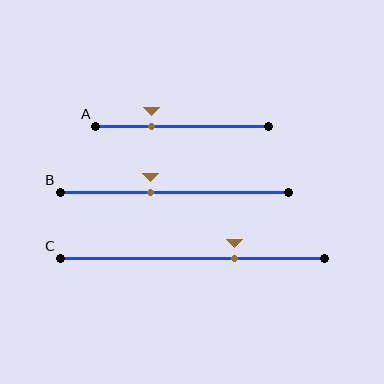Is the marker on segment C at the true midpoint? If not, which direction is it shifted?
No, the marker on segment C is shifted to the right by about 16% of the segment length.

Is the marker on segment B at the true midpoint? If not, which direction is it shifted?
No, the marker on segment B is shifted to the left by about 10% of the segment length.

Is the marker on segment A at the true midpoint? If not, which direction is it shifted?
No, the marker on segment A is shifted to the left by about 17% of the segment length.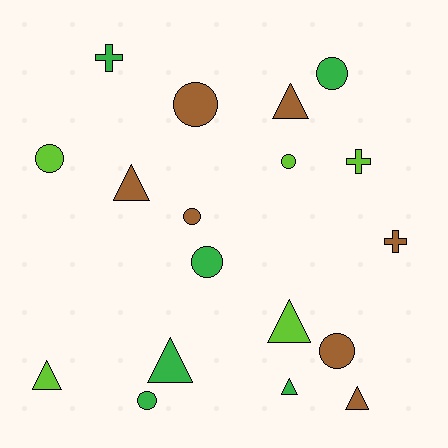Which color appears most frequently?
Brown, with 7 objects.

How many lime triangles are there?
There are 2 lime triangles.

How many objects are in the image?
There are 18 objects.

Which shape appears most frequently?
Circle, with 8 objects.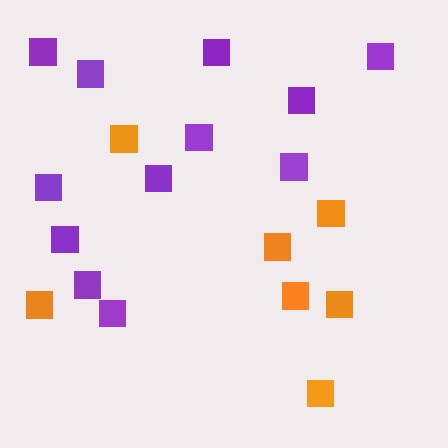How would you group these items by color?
There are 2 groups: one group of purple squares (12) and one group of orange squares (7).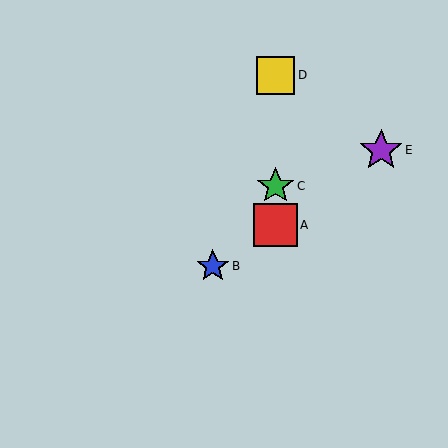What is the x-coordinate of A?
Object A is at x≈275.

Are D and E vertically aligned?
No, D is at x≈275 and E is at x≈381.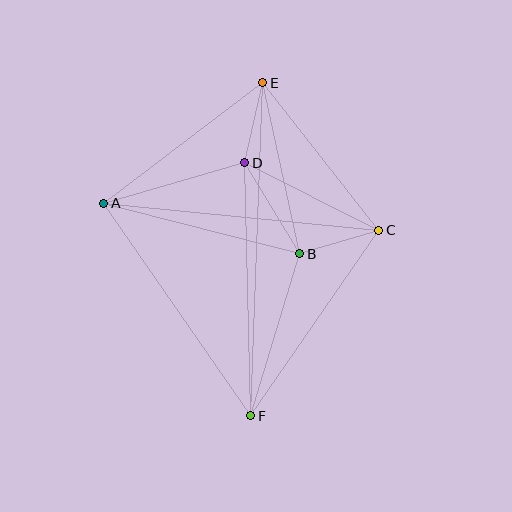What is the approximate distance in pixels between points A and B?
The distance between A and B is approximately 203 pixels.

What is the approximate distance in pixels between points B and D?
The distance between B and D is approximately 106 pixels.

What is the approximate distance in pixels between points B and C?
The distance between B and C is approximately 82 pixels.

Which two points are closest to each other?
Points D and E are closest to each other.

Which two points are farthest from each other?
Points E and F are farthest from each other.